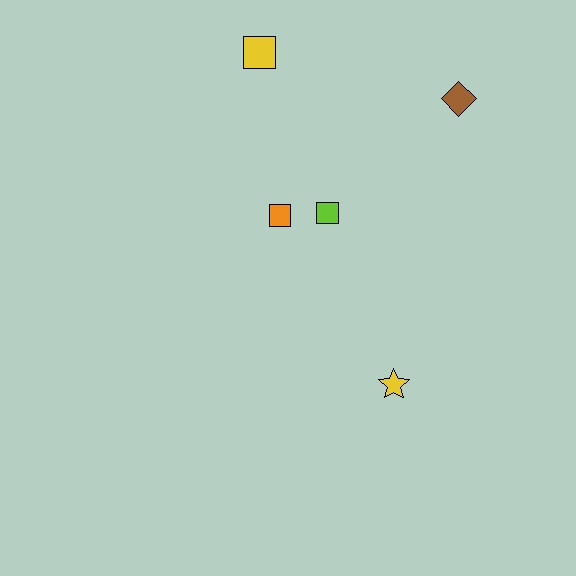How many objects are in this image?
There are 5 objects.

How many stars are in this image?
There is 1 star.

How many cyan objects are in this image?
There are no cyan objects.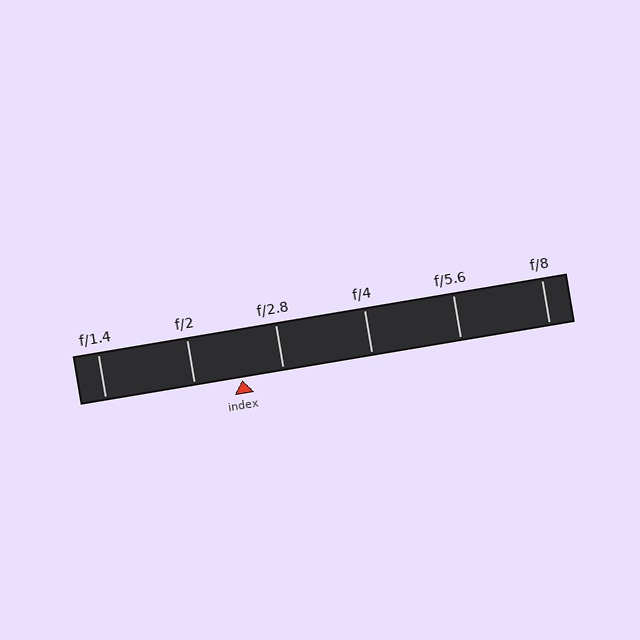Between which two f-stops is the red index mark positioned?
The index mark is between f/2 and f/2.8.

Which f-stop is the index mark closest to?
The index mark is closest to f/2.8.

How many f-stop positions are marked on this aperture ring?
There are 6 f-stop positions marked.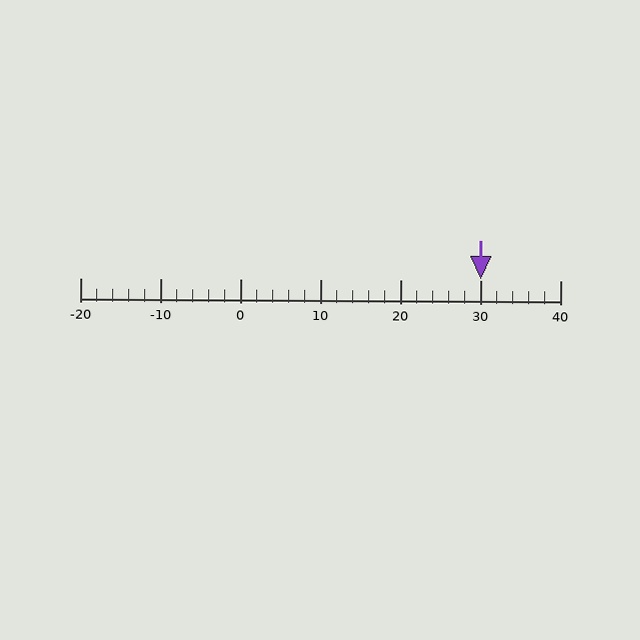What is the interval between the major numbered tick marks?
The major tick marks are spaced 10 units apart.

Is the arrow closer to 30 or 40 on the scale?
The arrow is closer to 30.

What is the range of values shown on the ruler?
The ruler shows values from -20 to 40.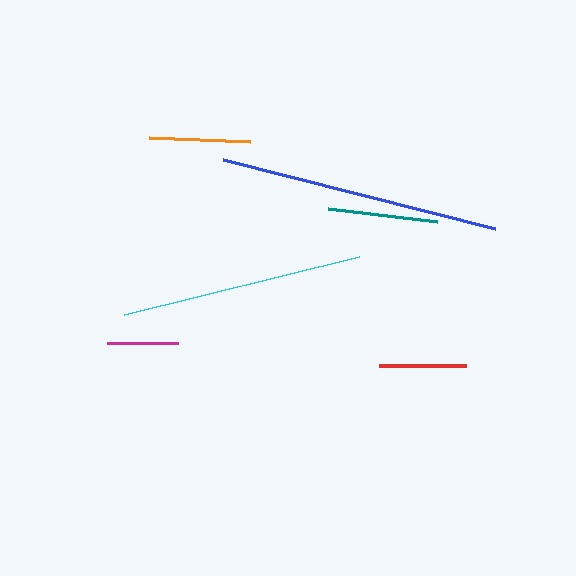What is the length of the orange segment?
The orange segment is approximately 100 pixels long.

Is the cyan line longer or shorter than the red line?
The cyan line is longer than the red line.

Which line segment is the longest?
The blue line is the longest at approximately 280 pixels.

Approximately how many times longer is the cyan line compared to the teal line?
The cyan line is approximately 2.2 times the length of the teal line.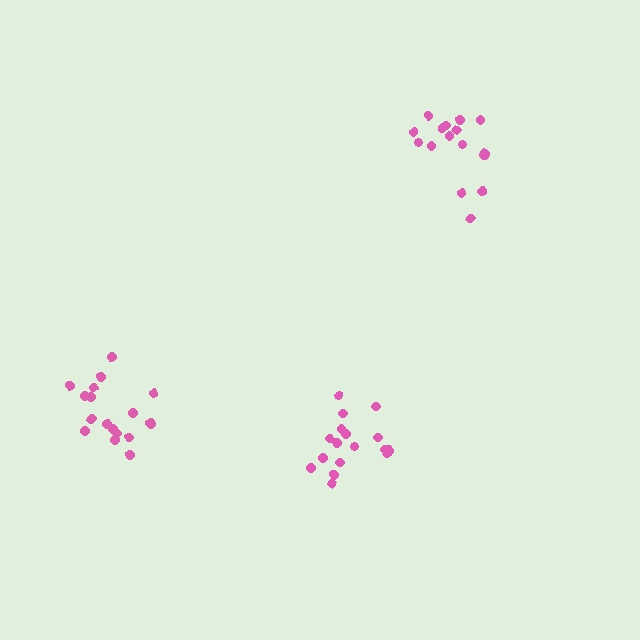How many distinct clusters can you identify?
There are 3 distinct clusters.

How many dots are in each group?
Group 1: 18 dots, Group 2: 17 dots, Group 3: 16 dots (51 total).